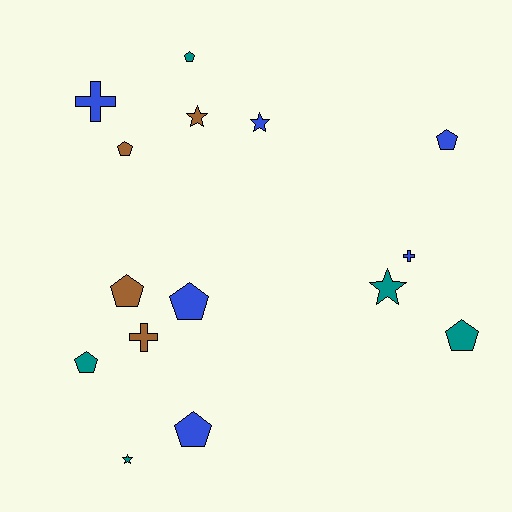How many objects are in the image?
There are 15 objects.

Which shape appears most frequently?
Pentagon, with 8 objects.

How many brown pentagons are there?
There are 2 brown pentagons.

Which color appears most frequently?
Blue, with 6 objects.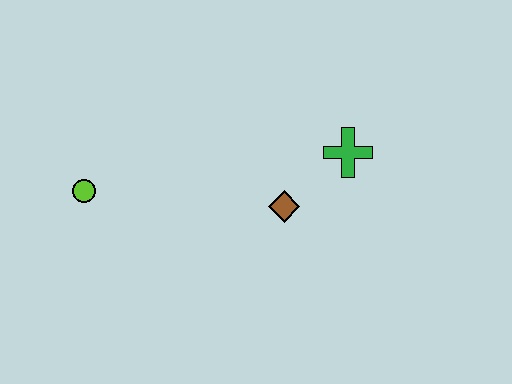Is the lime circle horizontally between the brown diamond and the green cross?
No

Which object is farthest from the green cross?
The lime circle is farthest from the green cross.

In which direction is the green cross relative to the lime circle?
The green cross is to the right of the lime circle.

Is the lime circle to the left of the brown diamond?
Yes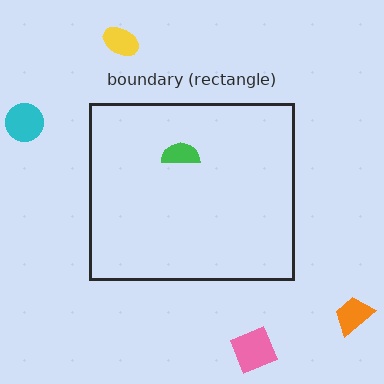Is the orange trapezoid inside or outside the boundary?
Outside.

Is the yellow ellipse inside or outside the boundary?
Outside.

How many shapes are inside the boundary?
1 inside, 4 outside.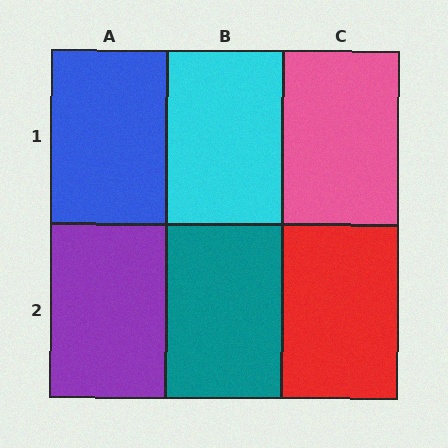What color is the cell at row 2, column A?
Purple.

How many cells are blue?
1 cell is blue.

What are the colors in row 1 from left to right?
Blue, cyan, pink.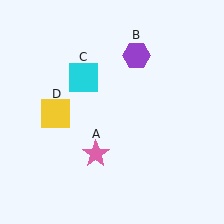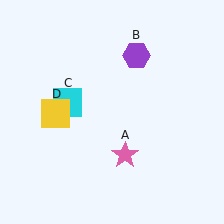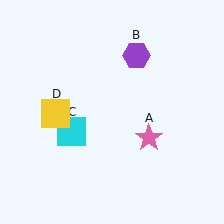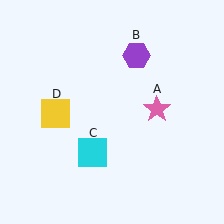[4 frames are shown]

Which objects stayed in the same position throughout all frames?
Purple hexagon (object B) and yellow square (object D) remained stationary.